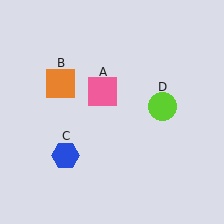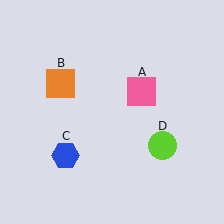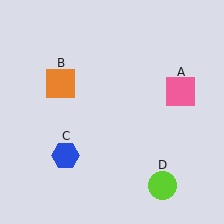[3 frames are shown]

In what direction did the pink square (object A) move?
The pink square (object A) moved right.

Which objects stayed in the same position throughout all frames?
Orange square (object B) and blue hexagon (object C) remained stationary.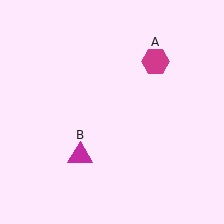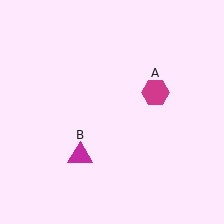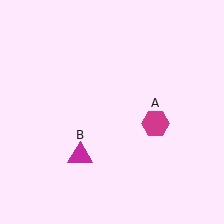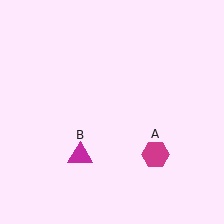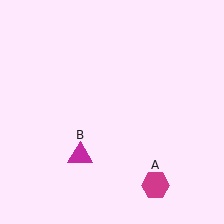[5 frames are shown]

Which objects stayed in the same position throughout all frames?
Magenta triangle (object B) remained stationary.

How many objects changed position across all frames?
1 object changed position: magenta hexagon (object A).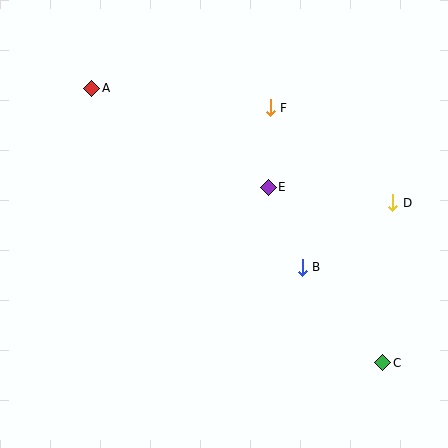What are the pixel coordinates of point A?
Point A is at (92, 88).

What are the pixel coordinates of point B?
Point B is at (302, 267).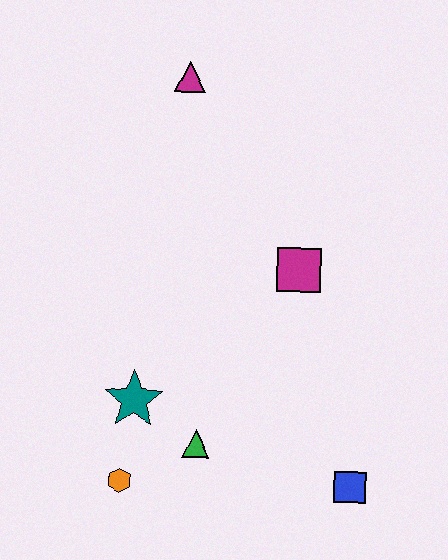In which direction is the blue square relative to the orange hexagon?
The blue square is to the right of the orange hexagon.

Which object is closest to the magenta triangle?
The magenta square is closest to the magenta triangle.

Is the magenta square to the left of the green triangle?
No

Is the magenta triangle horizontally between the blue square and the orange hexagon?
Yes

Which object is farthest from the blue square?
The magenta triangle is farthest from the blue square.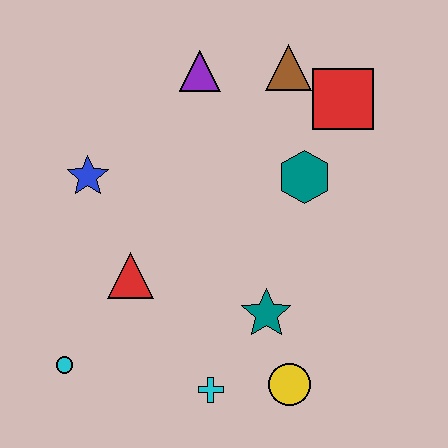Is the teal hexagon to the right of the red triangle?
Yes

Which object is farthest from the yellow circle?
The purple triangle is farthest from the yellow circle.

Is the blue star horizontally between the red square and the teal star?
No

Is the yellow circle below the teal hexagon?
Yes